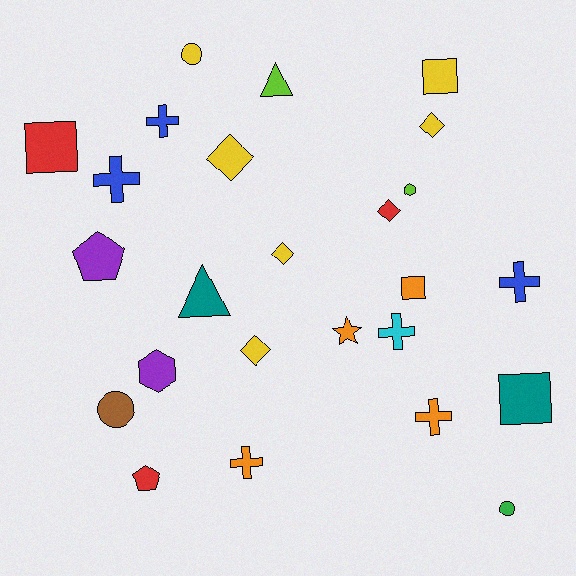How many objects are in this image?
There are 25 objects.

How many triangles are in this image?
There are 2 triangles.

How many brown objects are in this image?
There is 1 brown object.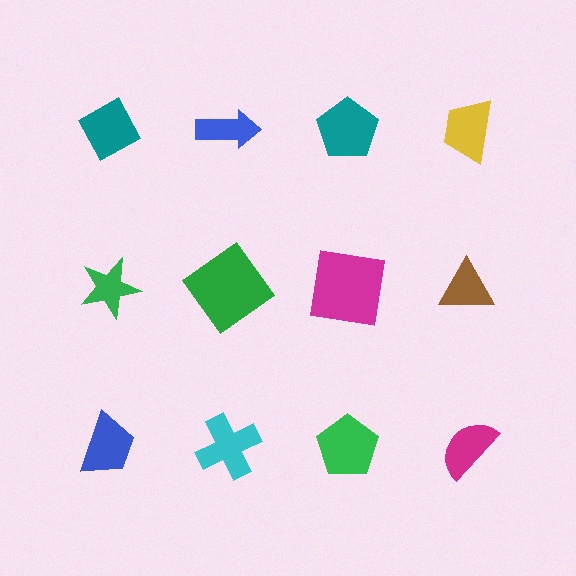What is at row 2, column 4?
A brown triangle.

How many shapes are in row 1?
4 shapes.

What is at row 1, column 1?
A teal diamond.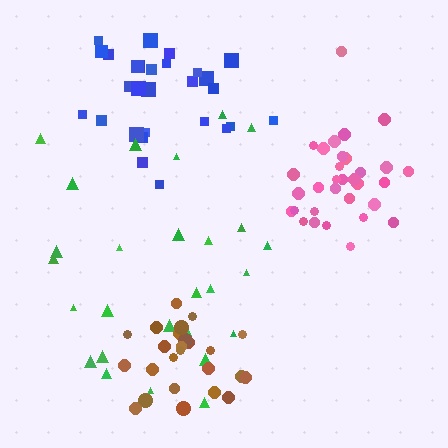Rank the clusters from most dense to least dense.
pink, brown, blue, green.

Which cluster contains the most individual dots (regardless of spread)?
Pink (32).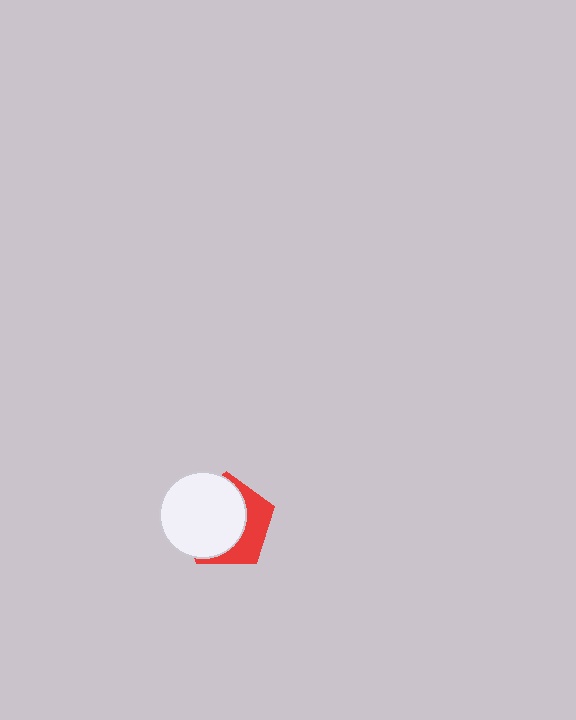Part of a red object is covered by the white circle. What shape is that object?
It is a pentagon.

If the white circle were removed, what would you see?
You would see the complete red pentagon.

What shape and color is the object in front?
The object in front is a white circle.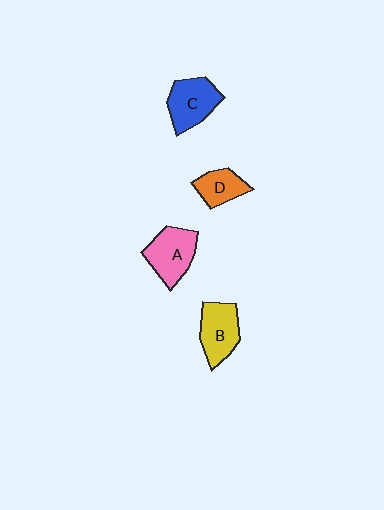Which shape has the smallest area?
Shape D (orange).